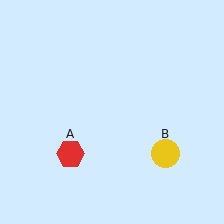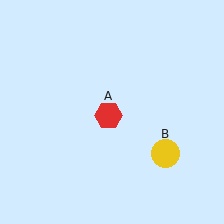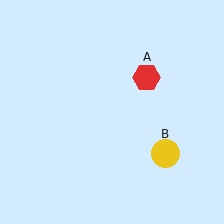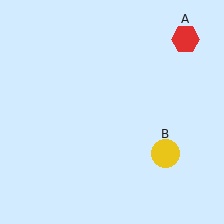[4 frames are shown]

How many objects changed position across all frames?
1 object changed position: red hexagon (object A).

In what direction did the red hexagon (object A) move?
The red hexagon (object A) moved up and to the right.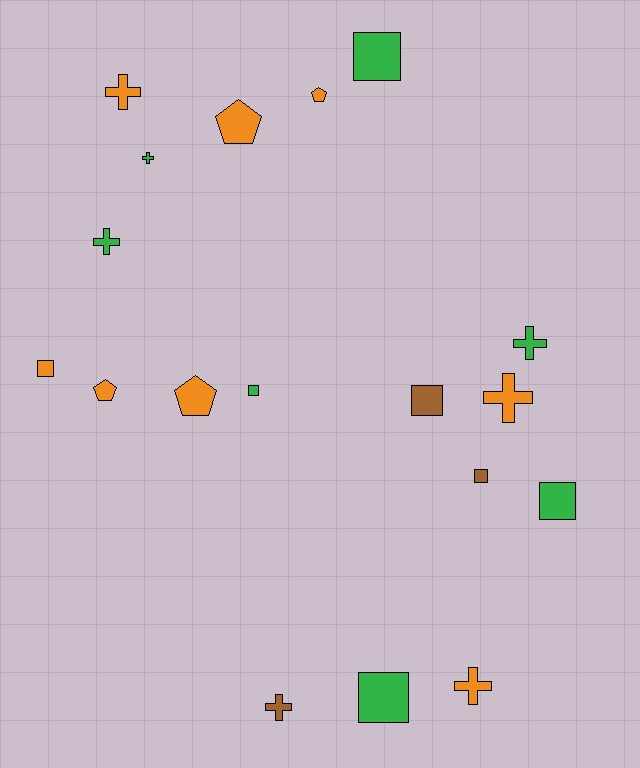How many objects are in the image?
There are 18 objects.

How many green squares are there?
There are 4 green squares.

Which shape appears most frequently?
Cross, with 7 objects.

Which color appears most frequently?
Orange, with 8 objects.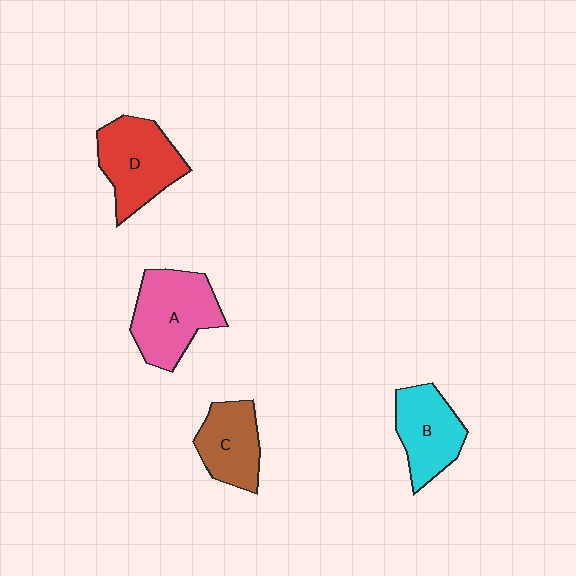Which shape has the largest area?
Shape A (pink).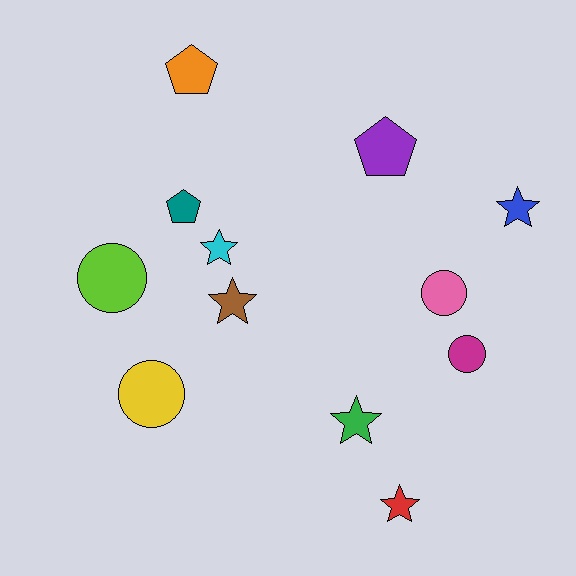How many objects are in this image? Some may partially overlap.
There are 12 objects.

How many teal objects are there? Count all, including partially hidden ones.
There is 1 teal object.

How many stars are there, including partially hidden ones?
There are 5 stars.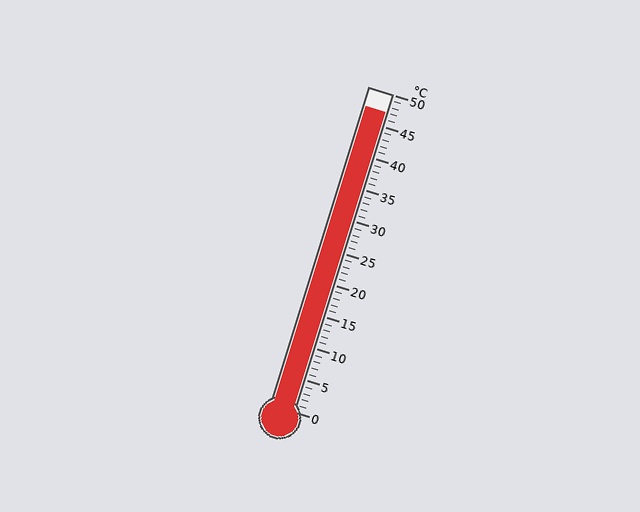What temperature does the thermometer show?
The thermometer shows approximately 47°C.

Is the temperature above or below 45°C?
The temperature is above 45°C.